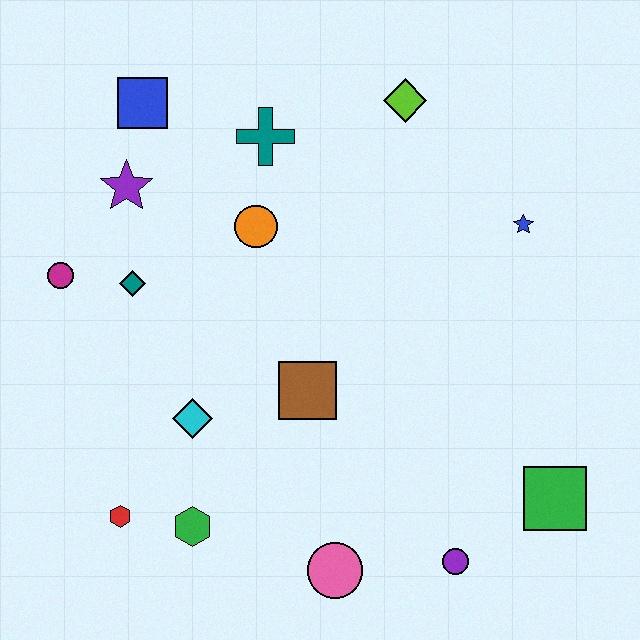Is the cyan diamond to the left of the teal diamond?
No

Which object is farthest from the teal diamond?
The green square is farthest from the teal diamond.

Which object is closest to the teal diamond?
The magenta circle is closest to the teal diamond.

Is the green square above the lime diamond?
No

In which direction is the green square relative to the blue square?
The green square is to the right of the blue square.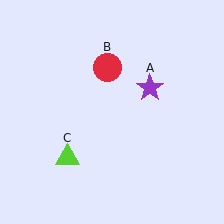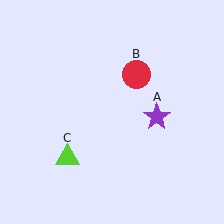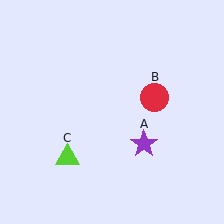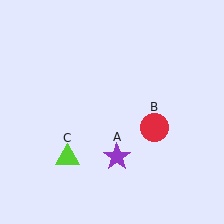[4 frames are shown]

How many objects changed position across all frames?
2 objects changed position: purple star (object A), red circle (object B).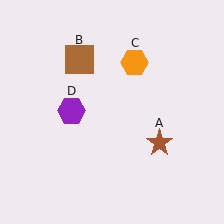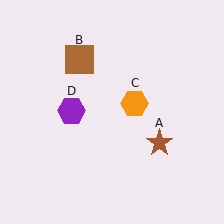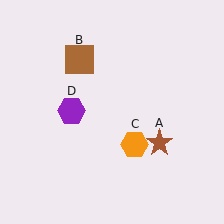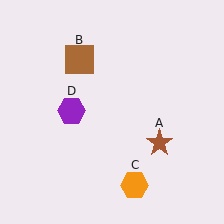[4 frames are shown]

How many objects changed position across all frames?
1 object changed position: orange hexagon (object C).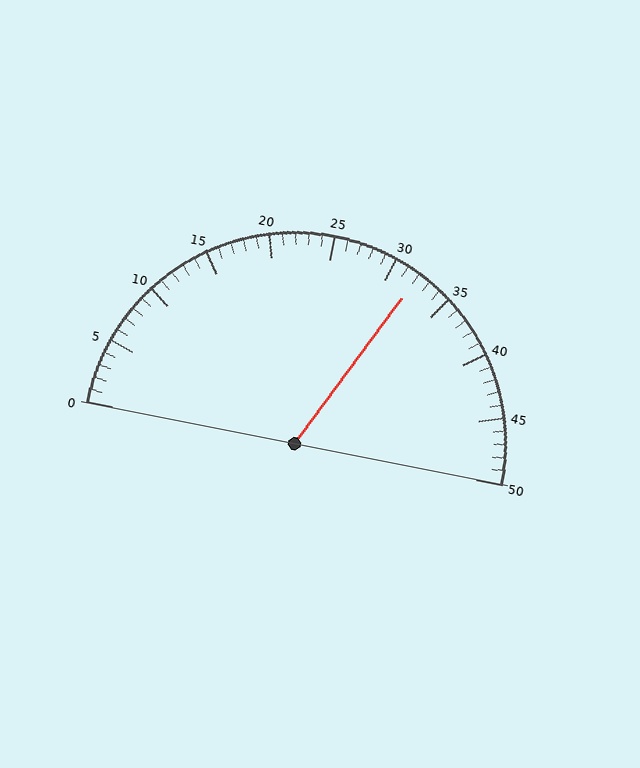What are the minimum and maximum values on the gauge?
The gauge ranges from 0 to 50.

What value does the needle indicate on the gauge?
The needle indicates approximately 32.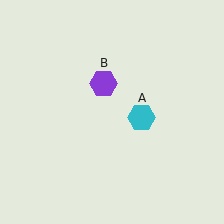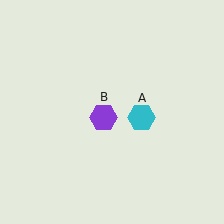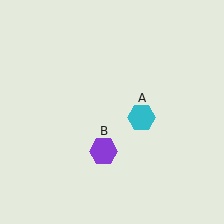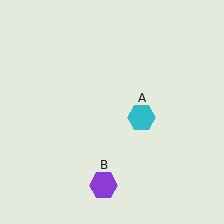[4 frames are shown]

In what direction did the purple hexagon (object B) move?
The purple hexagon (object B) moved down.